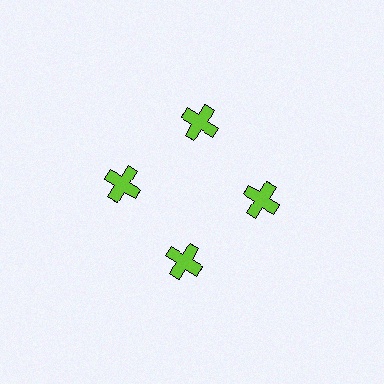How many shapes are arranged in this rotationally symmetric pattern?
There are 4 shapes, arranged in 4 groups of 1.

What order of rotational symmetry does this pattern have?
This pattern has 4-fold rotational symmetry.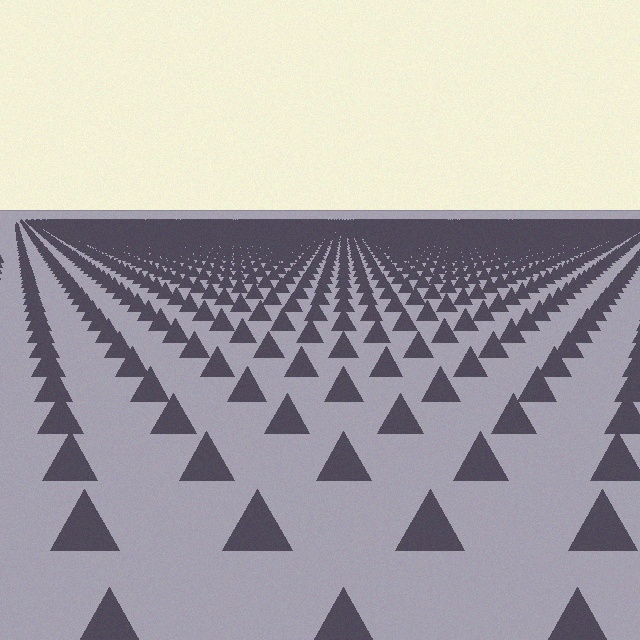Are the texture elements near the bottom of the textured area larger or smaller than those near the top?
Larger. Near the bottom, elements are closer to the viewer and appear at a bigger on-screen size.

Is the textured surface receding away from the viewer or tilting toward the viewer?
The surface is receding away from the viewer. Texture elements get smaller and denser toward the top.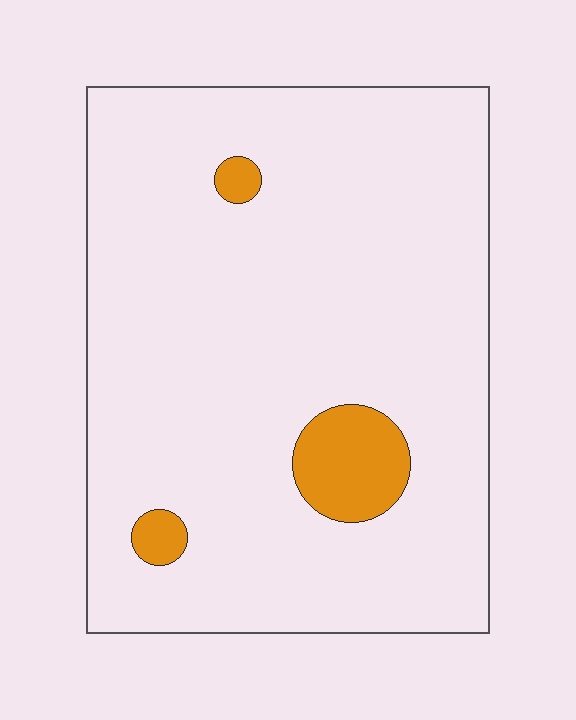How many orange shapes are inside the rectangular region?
3.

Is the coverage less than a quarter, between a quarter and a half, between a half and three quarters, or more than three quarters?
Less than a quarter.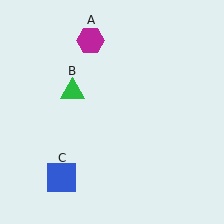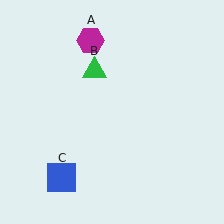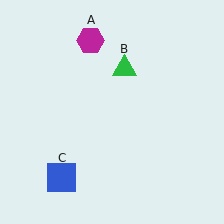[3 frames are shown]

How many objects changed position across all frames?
1 object changed position: green triangle (object B).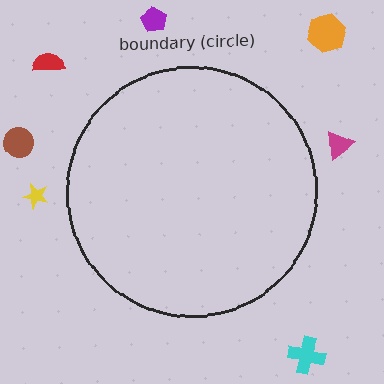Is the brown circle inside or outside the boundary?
Outside.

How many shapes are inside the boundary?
0 inside, 7 outside.